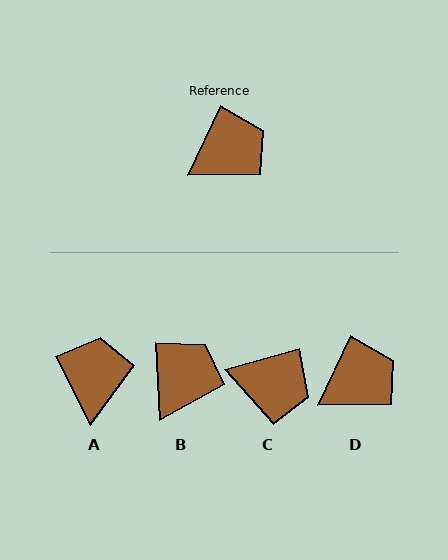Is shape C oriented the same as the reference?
No, it is off by about 49 degrees.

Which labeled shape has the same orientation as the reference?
D.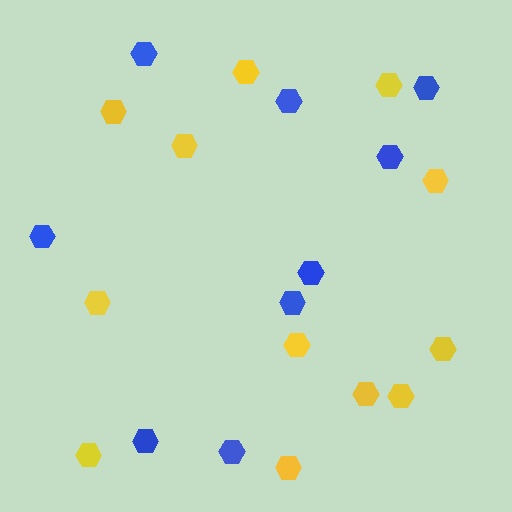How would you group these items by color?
There are 2 groups: one group of yellow hexagons (12) and one group of blue hexagons (9).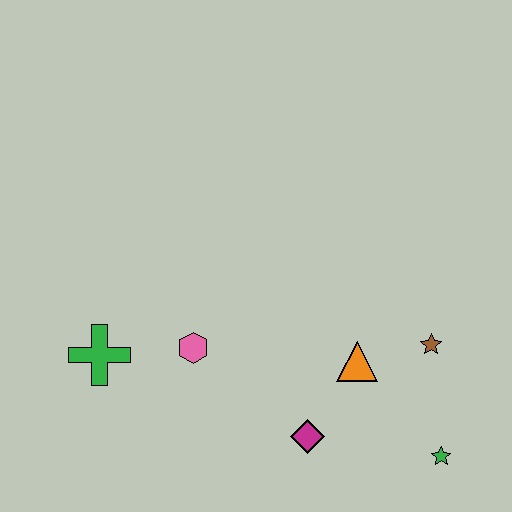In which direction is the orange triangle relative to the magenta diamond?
The orange triangle is above the magenta diamond.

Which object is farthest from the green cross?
The green star is farthest from the green cross.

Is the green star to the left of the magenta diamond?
No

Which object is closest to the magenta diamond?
The orange triangle is closest to the magenta diamond.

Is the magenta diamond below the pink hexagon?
Yes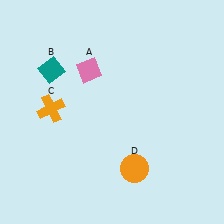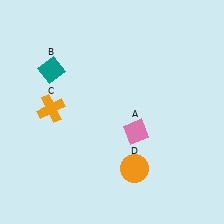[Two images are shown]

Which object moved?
The pink diamond (A) moved down.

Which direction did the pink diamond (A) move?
The pink diamond (A) moved down.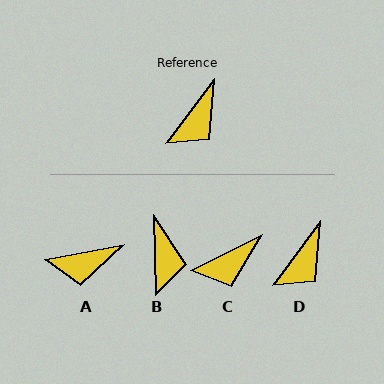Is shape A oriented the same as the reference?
No, it is off by about 43 degrees.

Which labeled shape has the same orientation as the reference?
D.